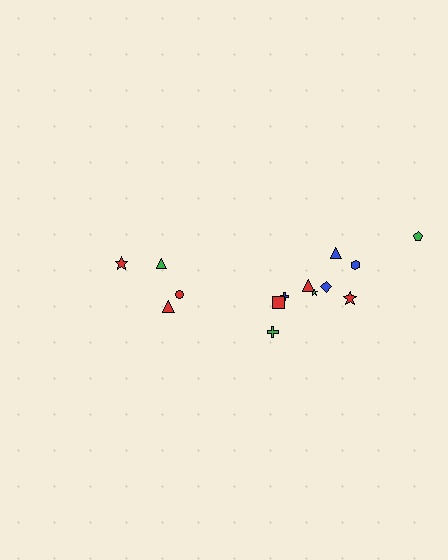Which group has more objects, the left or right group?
The right group.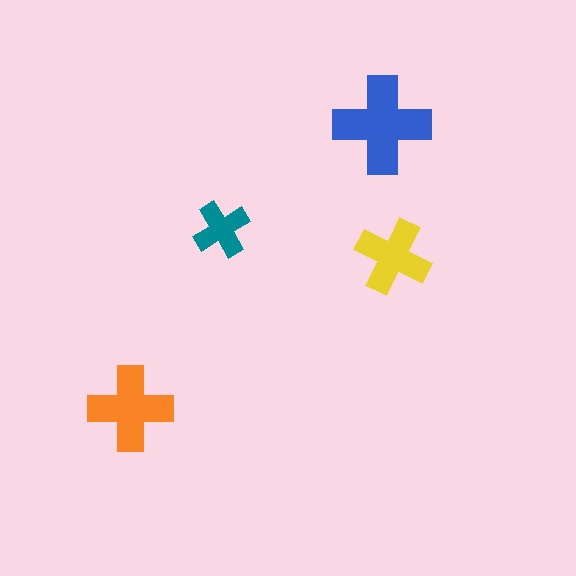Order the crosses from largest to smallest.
the blue one, the orange one, the yellow one, the teal one.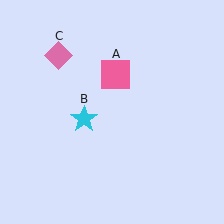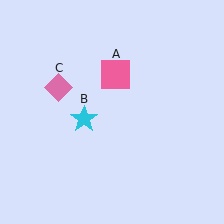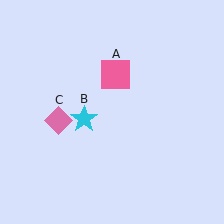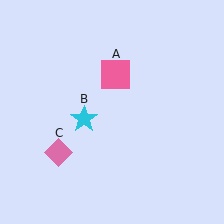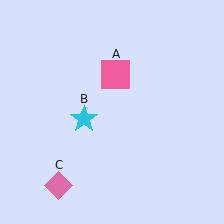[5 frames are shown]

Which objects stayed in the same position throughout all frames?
Pink square (object A) and cyan star (object B) remained stationary.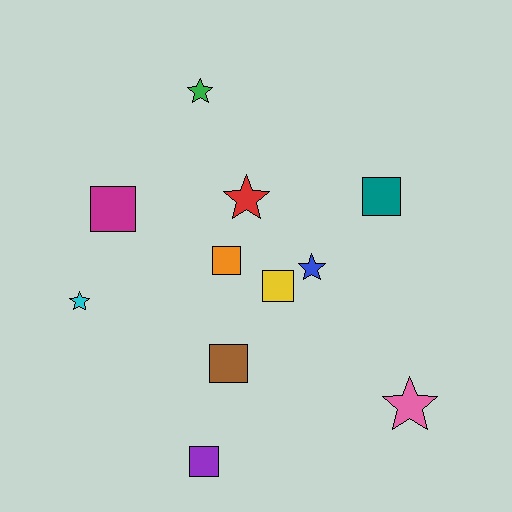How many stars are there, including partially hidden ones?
There are 5 stars.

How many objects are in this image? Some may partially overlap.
There are 11 objects.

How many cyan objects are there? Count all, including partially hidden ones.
There is 1 cyan object.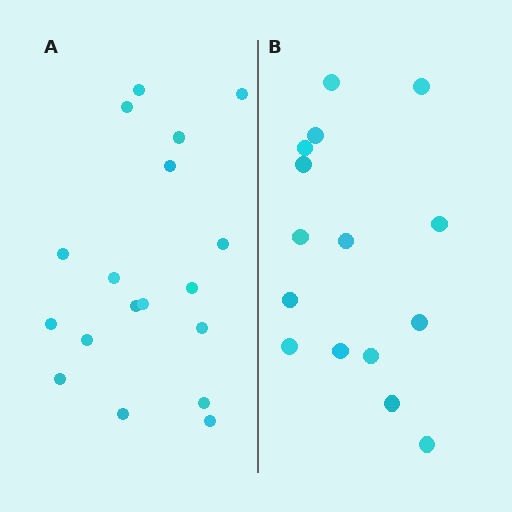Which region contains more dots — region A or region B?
Region A (the left region) has more dots.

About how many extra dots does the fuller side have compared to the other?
Region A has just a few more — roughly 2 or 3 more dots than region B.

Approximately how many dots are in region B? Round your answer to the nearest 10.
About 20 dots. (The exact count is 15, which rounds to 20.)